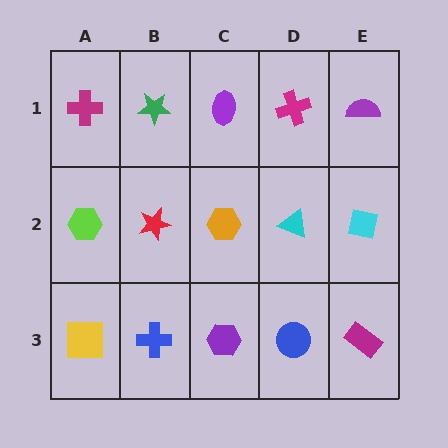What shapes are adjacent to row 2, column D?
A magenta cross (row 1, column D), a blue circle (row 3, column D), an orange hexagon (row 2, column C), a cyan square (row 2, column E).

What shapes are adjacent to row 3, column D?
A cyan triangle (row 2, column D), a purple hexagon (row 3, column C), a magenta rectangle (row 3, column E).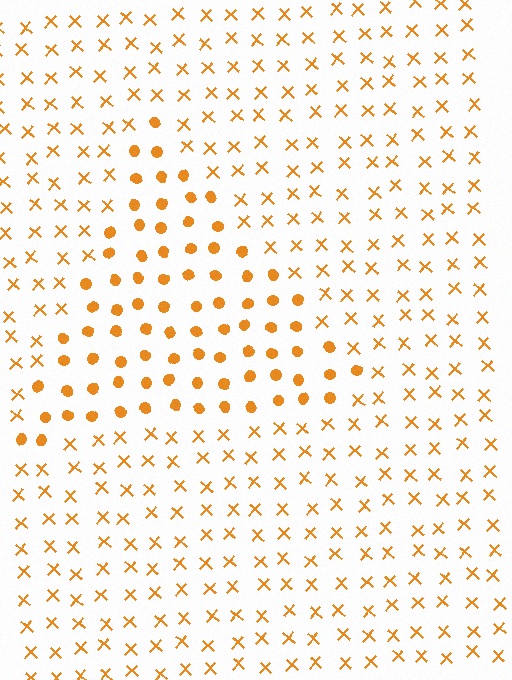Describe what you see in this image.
The image is filled with small orange elements arranged in a uniform grid. A triangle-shaped region contains circles, while the surrounding area contains X marks. The boundary is defined purely by the change in element shape.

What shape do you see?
I see a triangle.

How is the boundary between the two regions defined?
The boundary is defined by a change in element shape: circles inside vs. X marks outside. All elements share the same color and spacing.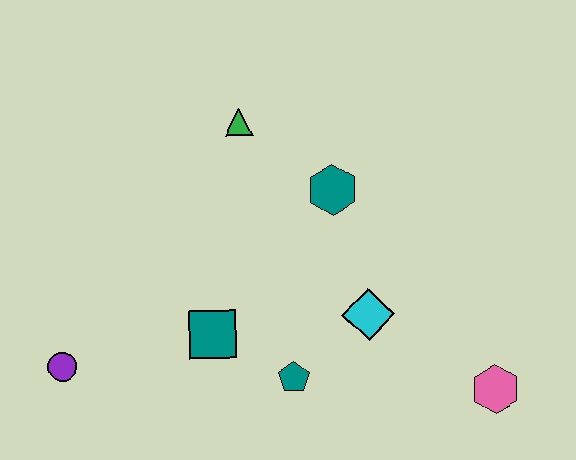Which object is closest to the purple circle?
The teal square is closest to the purple circle.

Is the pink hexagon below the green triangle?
Yes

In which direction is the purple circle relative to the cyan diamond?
The purple circle is to the left of the cyan diamond.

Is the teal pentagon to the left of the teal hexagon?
Yes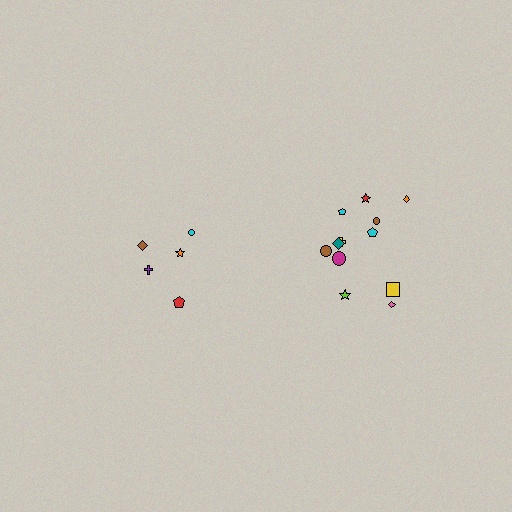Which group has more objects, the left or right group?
The right group.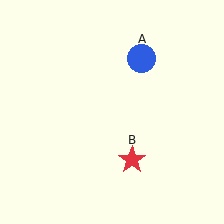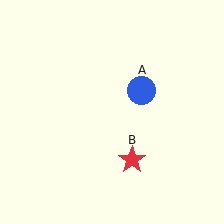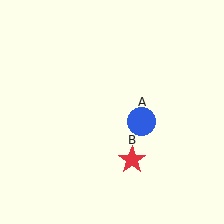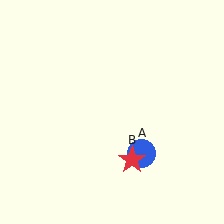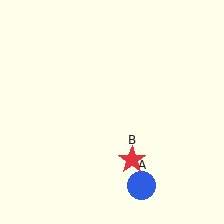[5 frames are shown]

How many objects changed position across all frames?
1 object changed position: blue circle (object A).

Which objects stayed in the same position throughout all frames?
Red star (object B) remained stationary.